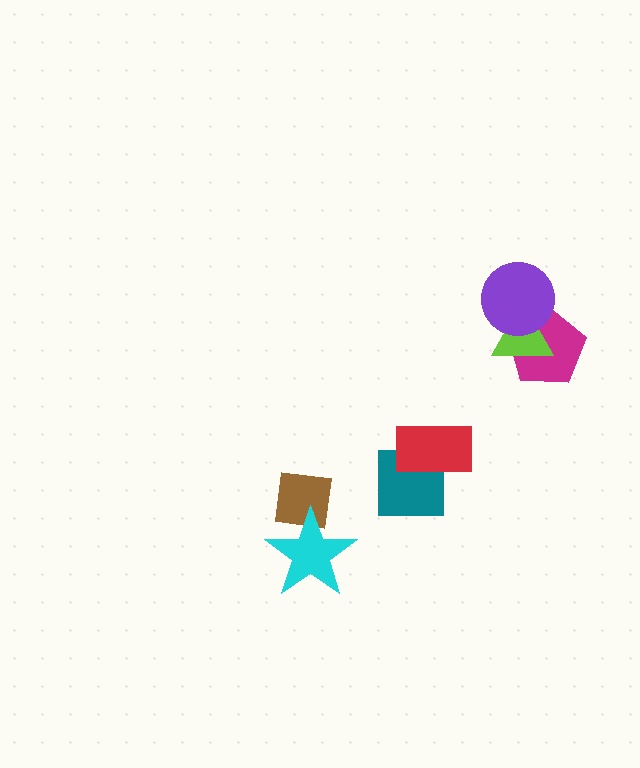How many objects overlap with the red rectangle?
1 object overlaps with the red rectangle.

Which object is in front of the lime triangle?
The purple circle is in front of the lime triangle.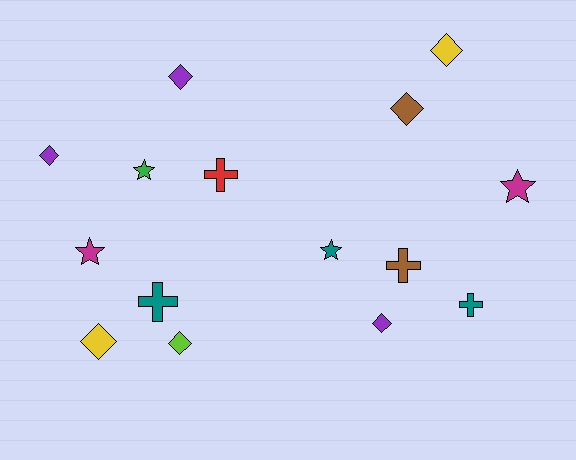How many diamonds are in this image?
There are 7 diamonds.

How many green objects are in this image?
There is 1 green object.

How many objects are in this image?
There are 15 objects.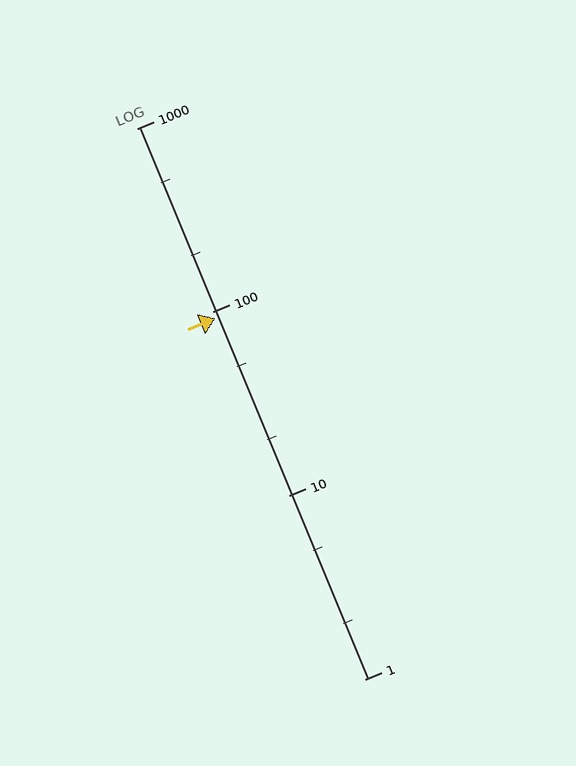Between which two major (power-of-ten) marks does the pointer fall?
The pointer is between 10 and 100.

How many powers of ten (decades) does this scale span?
The scale spans 3 decades, from 1 to 1000.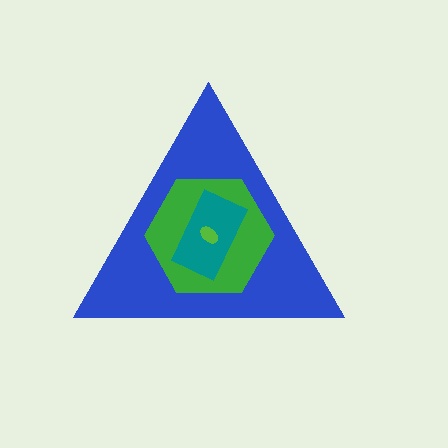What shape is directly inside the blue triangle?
The green hexagon.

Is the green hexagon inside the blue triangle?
Yes.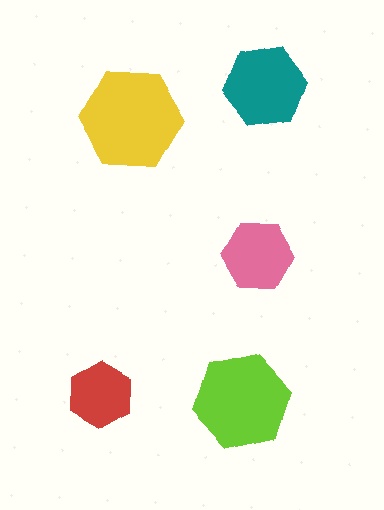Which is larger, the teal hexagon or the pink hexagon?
The teal one.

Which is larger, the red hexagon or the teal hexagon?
The teal one.